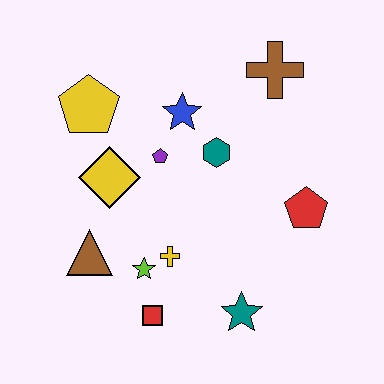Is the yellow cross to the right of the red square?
Yes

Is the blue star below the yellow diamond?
No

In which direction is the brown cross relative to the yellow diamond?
The brown cross is to the right of the yellow diamond.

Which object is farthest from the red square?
The brown cross is farthest from the red square.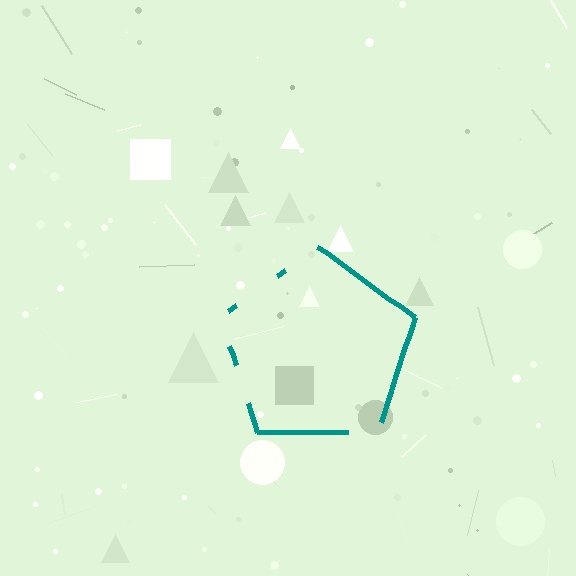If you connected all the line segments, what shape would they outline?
They would outline a pentagon.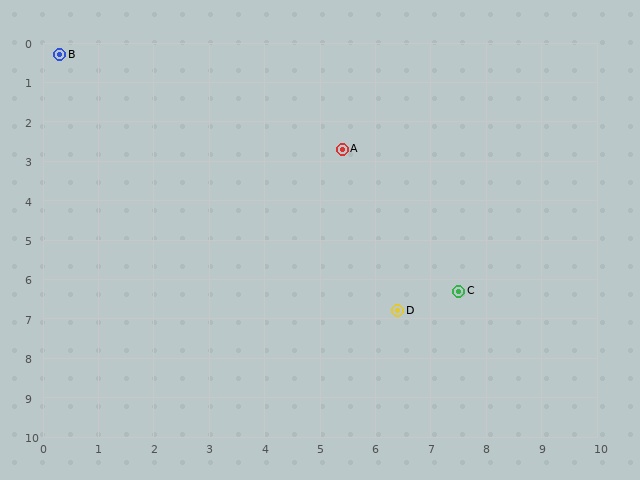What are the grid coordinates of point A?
Point A is at approximately (5.4, 2.7).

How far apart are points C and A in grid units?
Points C and A are about 4.2 grid units apart.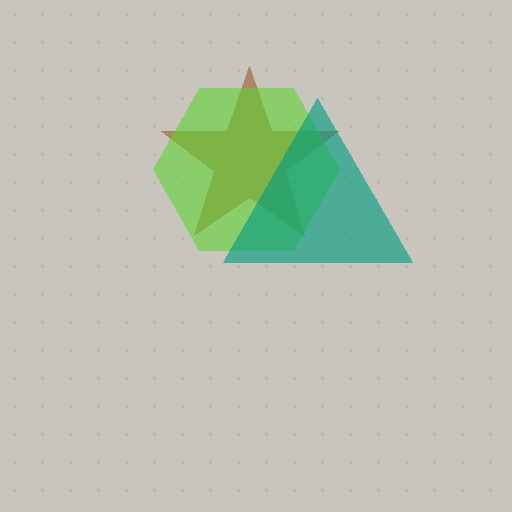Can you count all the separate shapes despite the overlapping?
Yes, there are 3 separate shapes.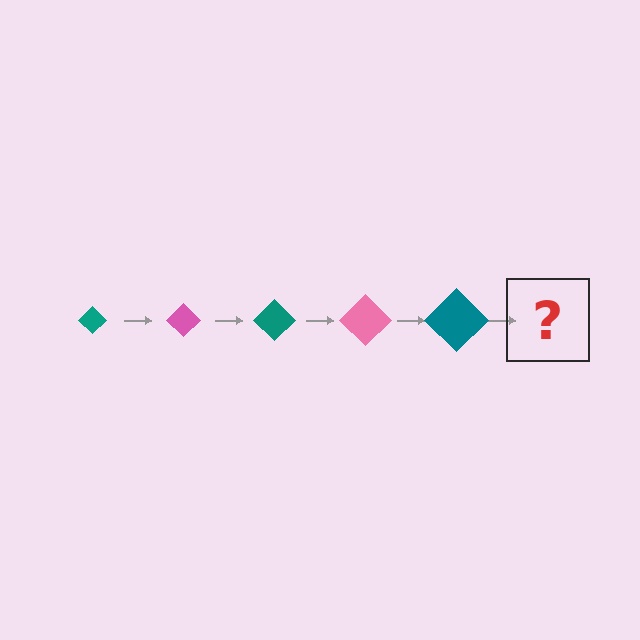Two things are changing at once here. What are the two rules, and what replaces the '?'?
The two rules are that the diamond grows larger each step and the color cycles through teal and pink. The '?' should be a pink diamond, larger than the previous one.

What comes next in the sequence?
The next element should be a pink diamond, larger than the previous one.